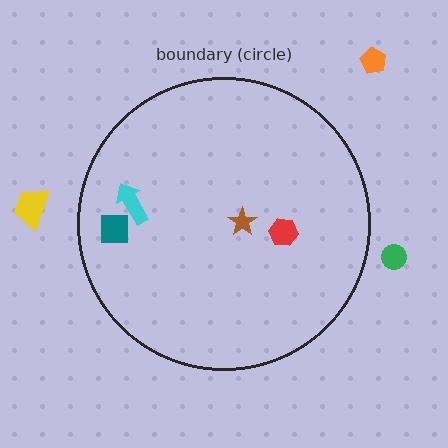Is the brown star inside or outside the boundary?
Inside.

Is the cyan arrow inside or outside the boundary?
Inside.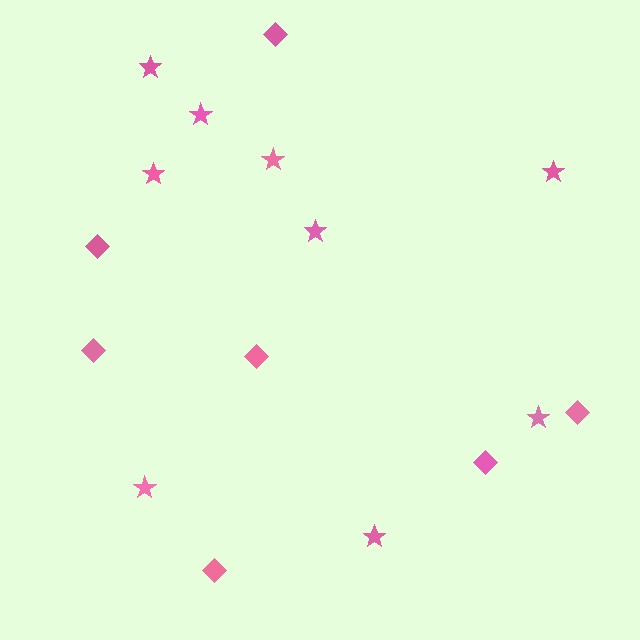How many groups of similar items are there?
There are 2 groups: one group of stars (9) and one group of diamonds (7).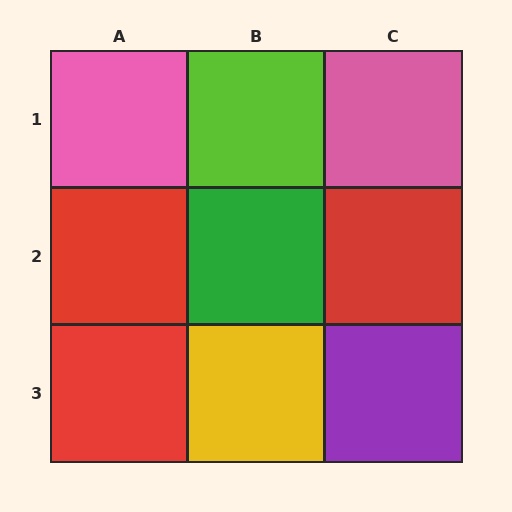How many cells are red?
3 cells are red.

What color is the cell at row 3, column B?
Yellow.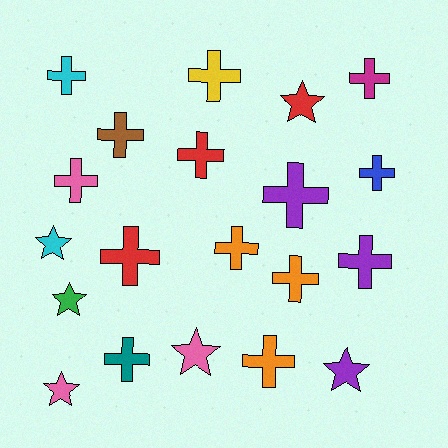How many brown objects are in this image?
There is 1 brown object.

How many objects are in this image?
There are 20 objects.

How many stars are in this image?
There are 6 stars.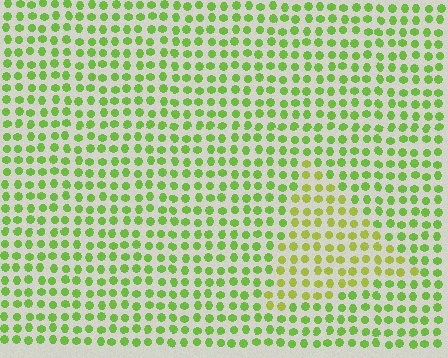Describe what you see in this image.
The image is filled with small lime elements in a uniform arrangement. A triangle-shaped region is visible where the elements are tinted to a slightly different hue, forming a subtle color boundary.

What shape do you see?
I see a triangle.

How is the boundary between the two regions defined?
The boundary is defined purely by a slight shift in hue (about 26 degrees). Spacing, size, and orientation are identical on both sides.